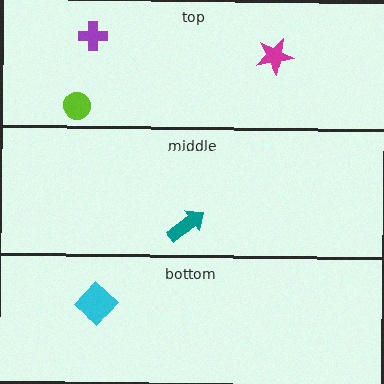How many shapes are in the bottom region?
1.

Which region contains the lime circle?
The top region.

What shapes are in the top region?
The lime circle, the magenta star, the purple cross.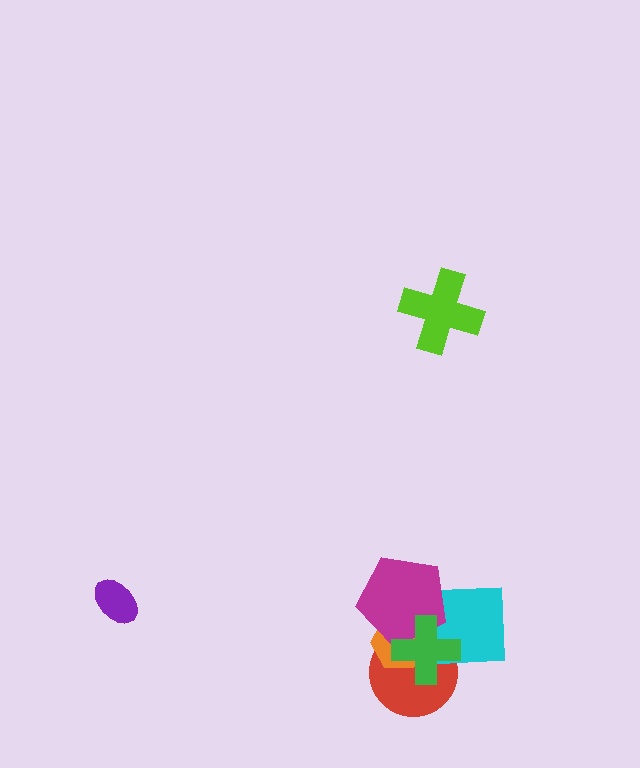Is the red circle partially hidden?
Yes, it is partially covered by another shape.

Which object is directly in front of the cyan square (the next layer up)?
The magenta pentagon is directly in front of the cyan square.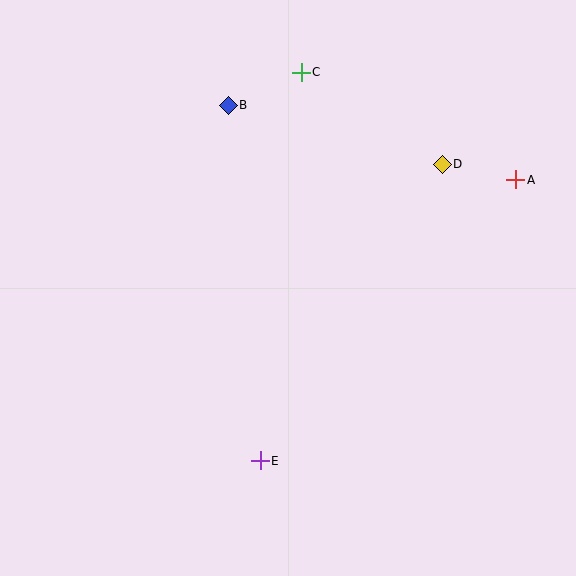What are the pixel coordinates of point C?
Point C is at (301, 72).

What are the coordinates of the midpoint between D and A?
The midpoint between D and A is at (479, 172).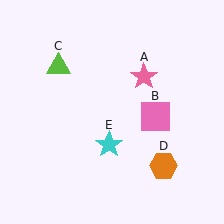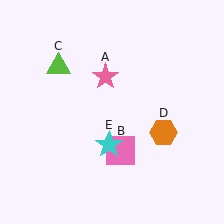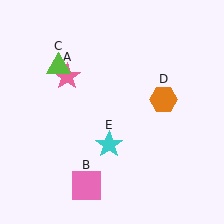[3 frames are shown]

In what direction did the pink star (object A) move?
The pink star (object A) moved left.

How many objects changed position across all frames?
3 objects changed position: pink star (object A), pink square (object B), orange hexagon (object D).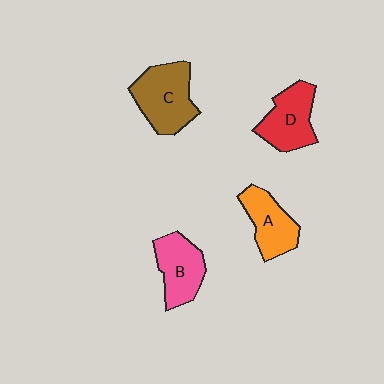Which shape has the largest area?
Shape C (brown).